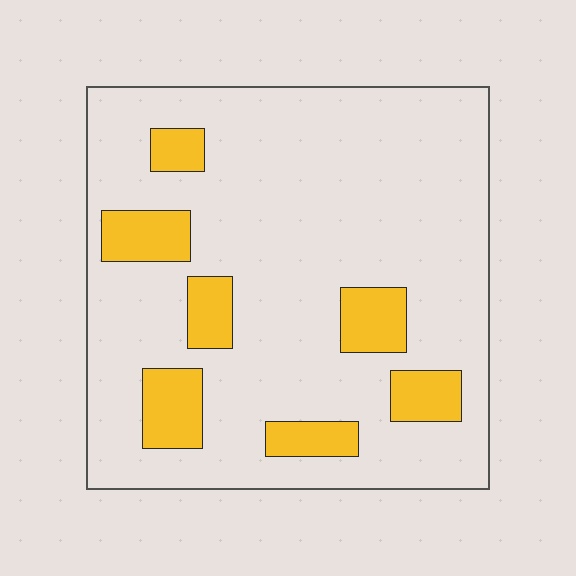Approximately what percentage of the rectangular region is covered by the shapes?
Approximately 15%.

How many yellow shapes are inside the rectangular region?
7.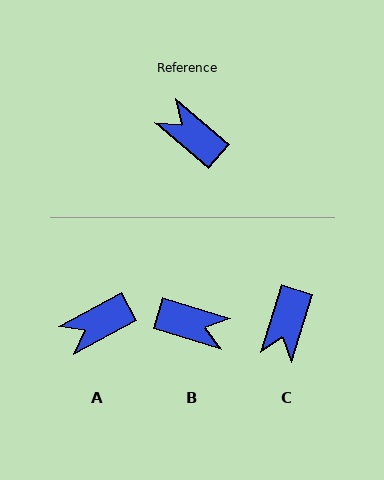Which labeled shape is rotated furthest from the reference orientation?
B, about 156 degrees away.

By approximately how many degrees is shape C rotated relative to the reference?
Approximately 114 degrees counter-clockwise.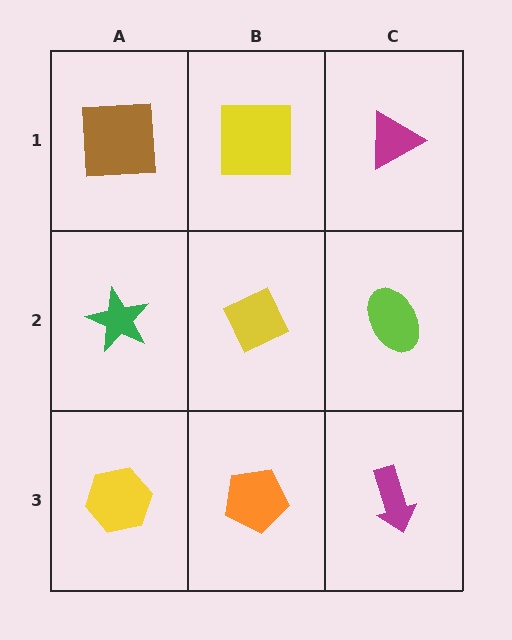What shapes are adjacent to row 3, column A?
A green star (row 2, column A), an orange pentagon (row 3, column B).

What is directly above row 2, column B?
A yellow square.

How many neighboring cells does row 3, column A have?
2.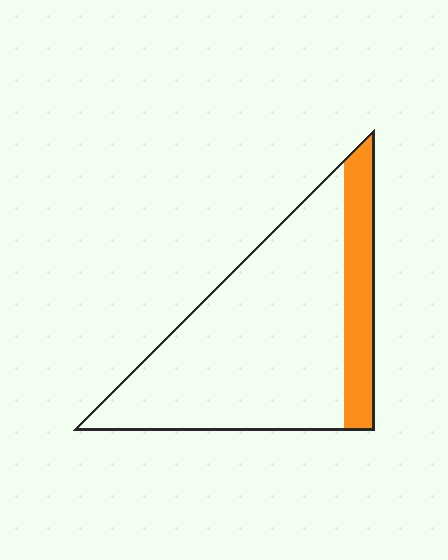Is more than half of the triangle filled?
No.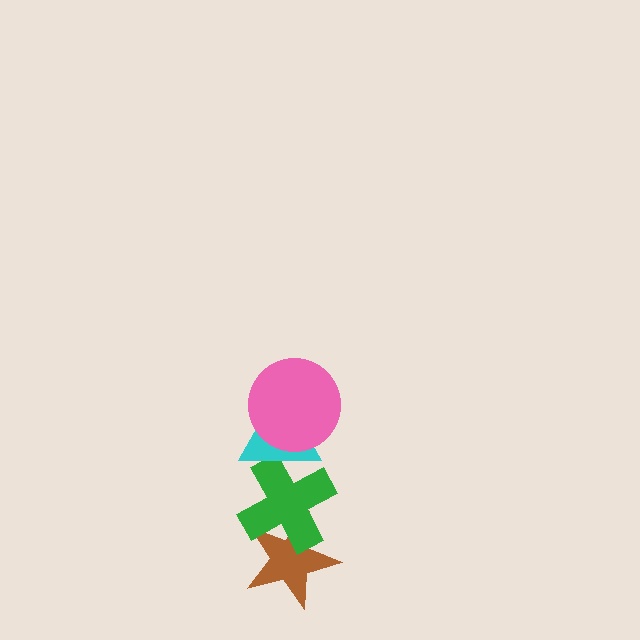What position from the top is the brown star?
The brown star is 4th from the top.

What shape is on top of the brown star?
The green cross is on top of the brown star.